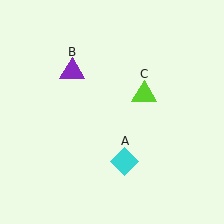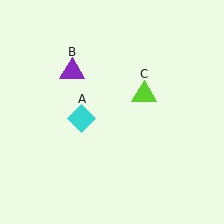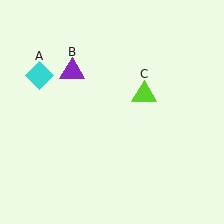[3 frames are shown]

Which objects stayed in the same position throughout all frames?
Purple triangle (object B) and lime triangle (object C) remained stationary.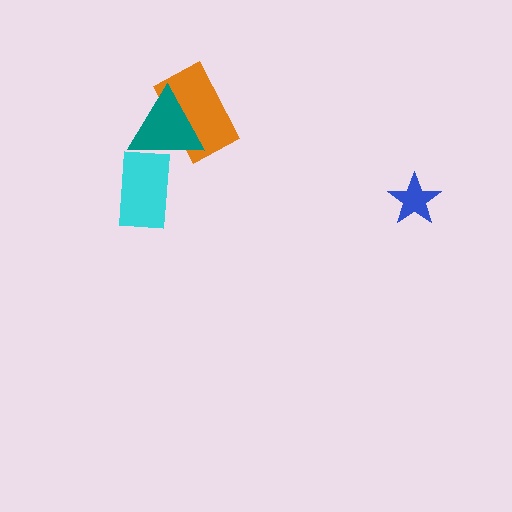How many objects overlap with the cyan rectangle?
1 object overlaps with the cyan rectangle.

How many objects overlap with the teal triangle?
2 objects overlap with the teal triangle.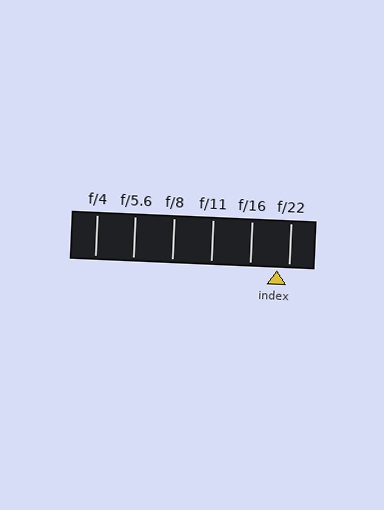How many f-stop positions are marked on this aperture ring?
There are 6 f-stop positions marked.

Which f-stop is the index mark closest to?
The index mark is closest to f/22.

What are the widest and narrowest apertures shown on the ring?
The widest aperture shown is f/4 and the narrowest is f/22.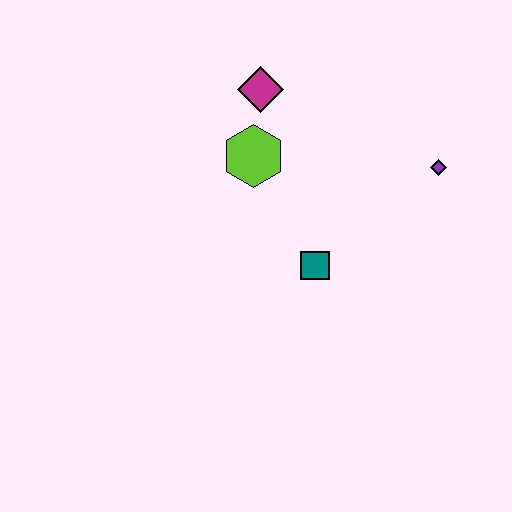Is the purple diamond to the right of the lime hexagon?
Yes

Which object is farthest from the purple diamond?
The magenta diamond is farthest from the purple diamond.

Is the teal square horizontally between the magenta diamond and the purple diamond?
Yes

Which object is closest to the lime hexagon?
The magenta diamond is closest to the lime hexagon.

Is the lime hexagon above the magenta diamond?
No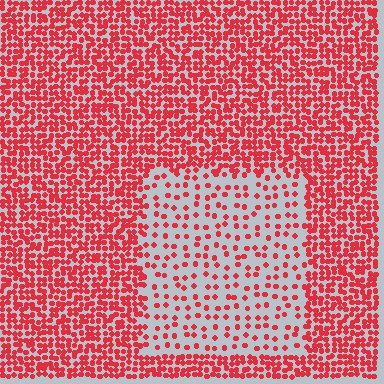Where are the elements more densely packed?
The elements are more densely packed outside the rectangle boundary.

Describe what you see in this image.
The image contains small red elements arranged at two different densities. A rectangle-shaped region is visible where the elements are less densely packed than the surrounding area.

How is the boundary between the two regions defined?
The boundary is defined by a change in element density (approximately 2.8x ratio). All elements are the same color, size, and shape.